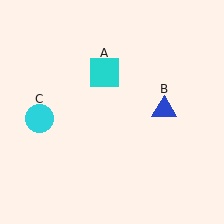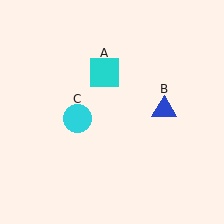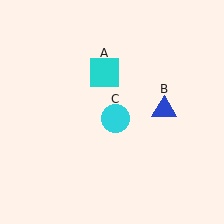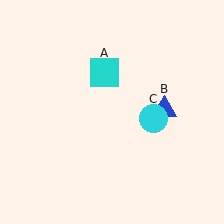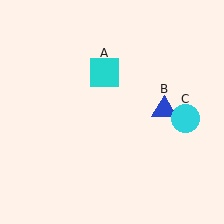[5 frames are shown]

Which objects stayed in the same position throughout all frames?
Cyan square (object A) and blue triangle (object B) remained stationary.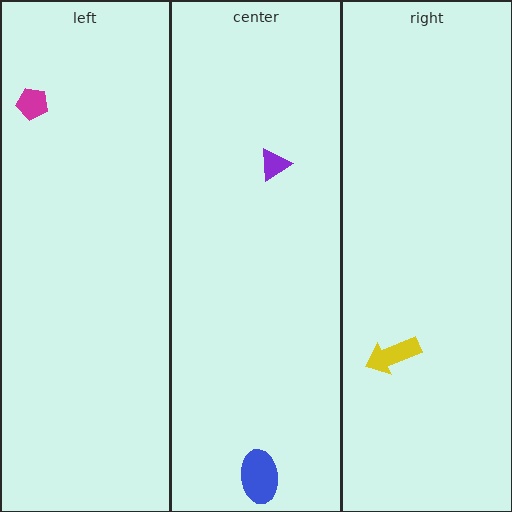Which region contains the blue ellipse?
The center region.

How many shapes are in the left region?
1.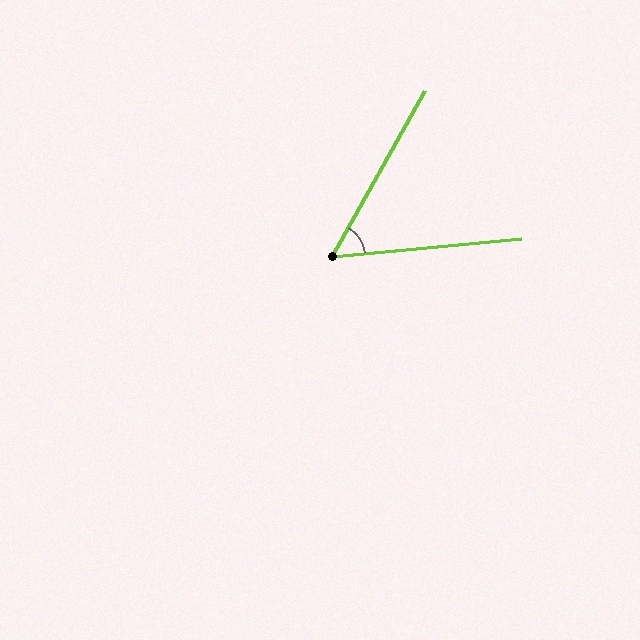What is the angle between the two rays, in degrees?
Approximately 55 degrees.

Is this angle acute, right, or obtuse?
It is acute.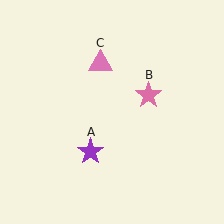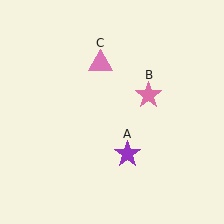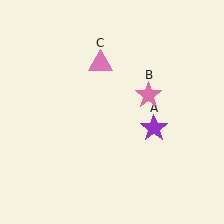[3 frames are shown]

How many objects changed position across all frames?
1 object changed position: purple star (object A).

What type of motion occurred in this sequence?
The purple star (object A) rotated counterclockwise around the center of the scene.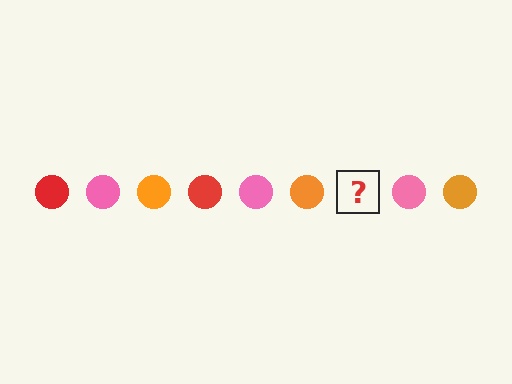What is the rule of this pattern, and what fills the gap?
The rule is that the pattern cycles through red, pink, orange circles. The gap should be filled with a red circle.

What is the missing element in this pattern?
The missing element is a red circle.